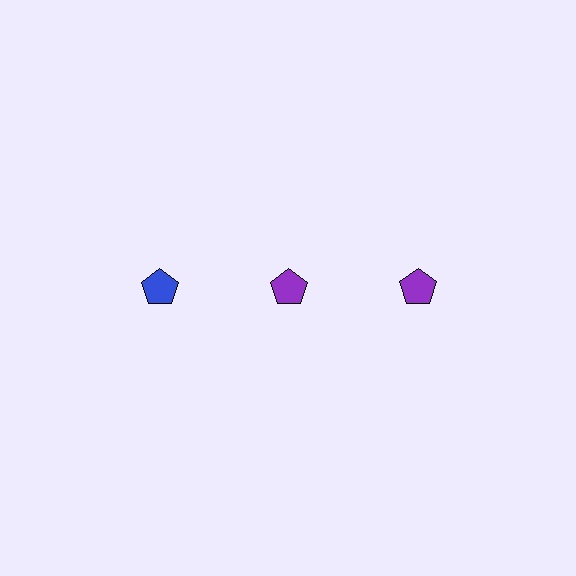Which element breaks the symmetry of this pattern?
The blue pentagon in the top row, leftmost column breaks the symmetry. All other shapes are purple pentagons.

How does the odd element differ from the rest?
It has a different color: blue instead of purple.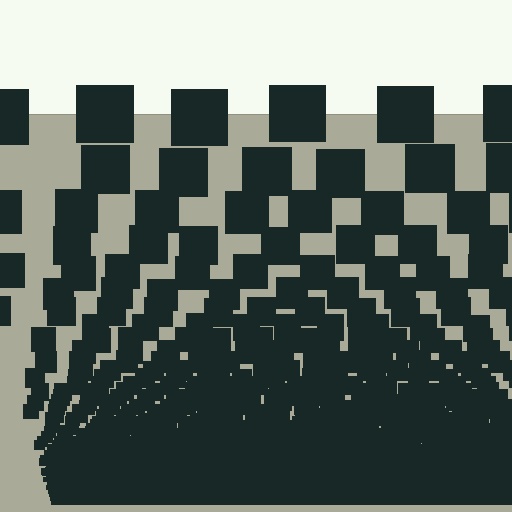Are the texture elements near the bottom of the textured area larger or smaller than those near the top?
Smaller. The gradient is inverted — elements near the bottom are smaller and denser.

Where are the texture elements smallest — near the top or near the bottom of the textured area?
Near the bottom.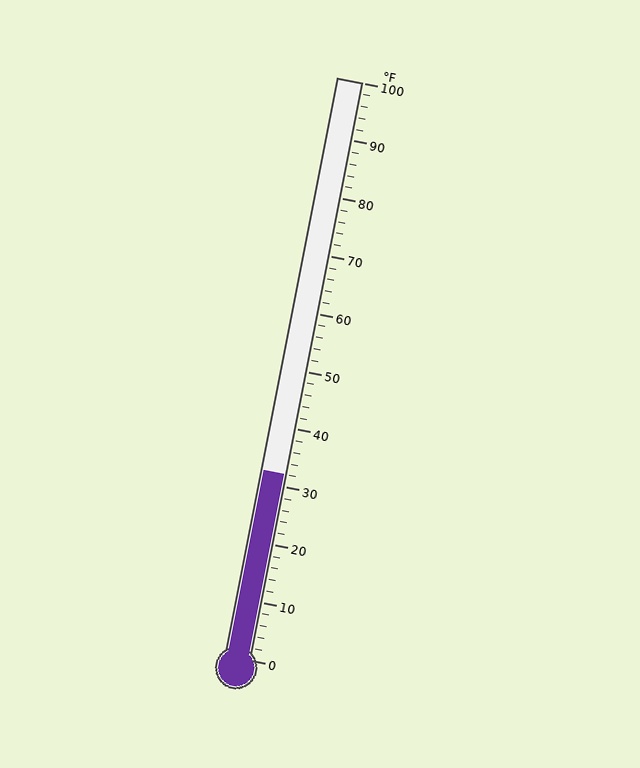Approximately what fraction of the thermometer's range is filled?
The thermometer is filled to approximately 30% of its range.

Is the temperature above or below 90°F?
The temperature is below 90°F.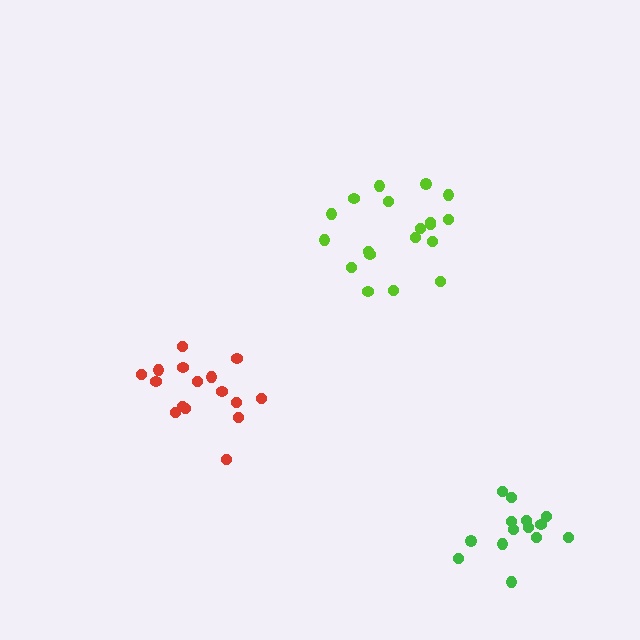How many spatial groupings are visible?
There are 3 spatial groupings.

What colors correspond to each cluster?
The clusters are colored: lime, red, green.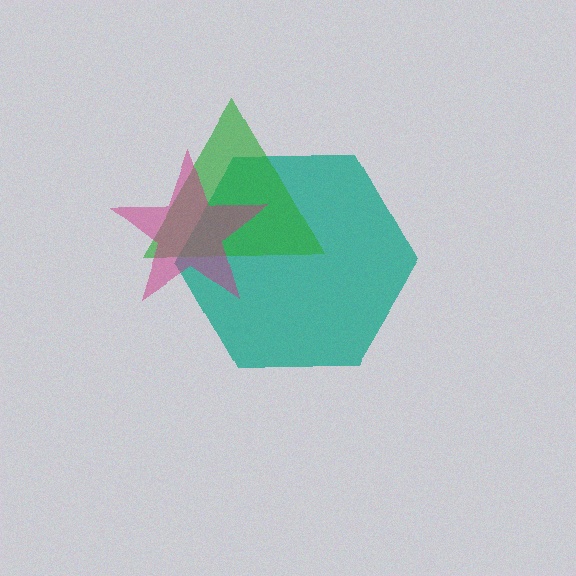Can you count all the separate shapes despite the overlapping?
Yes, there are 3 separate shapes.